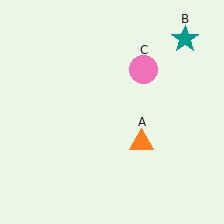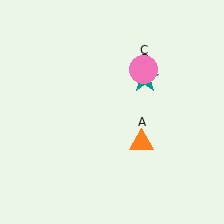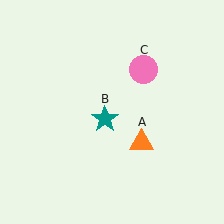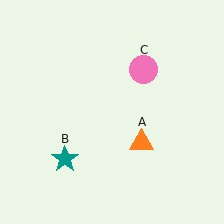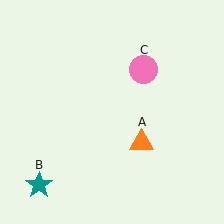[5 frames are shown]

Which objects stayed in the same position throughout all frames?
Orange triangle (object A) and pink circle (object C) remained stationary.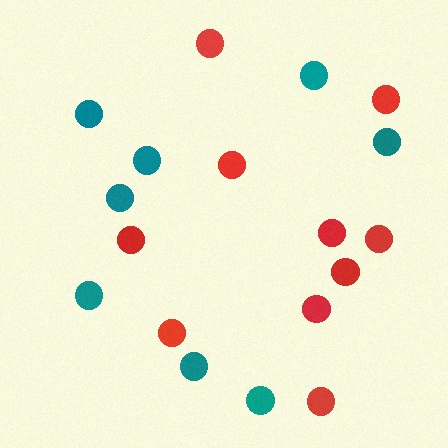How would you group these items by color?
There are 2 groups: one group of red circles (10) and one group of teal circles (8).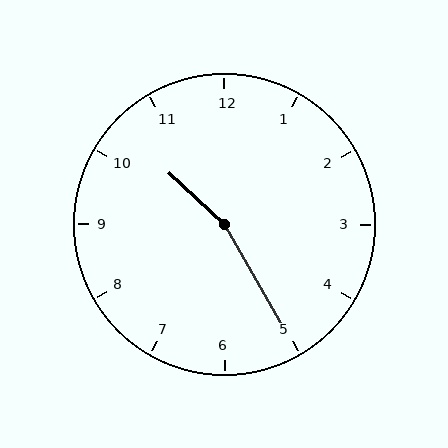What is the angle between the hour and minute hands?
Approximately 162 degrees.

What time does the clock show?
10:25.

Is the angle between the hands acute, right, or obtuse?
It is obtuse.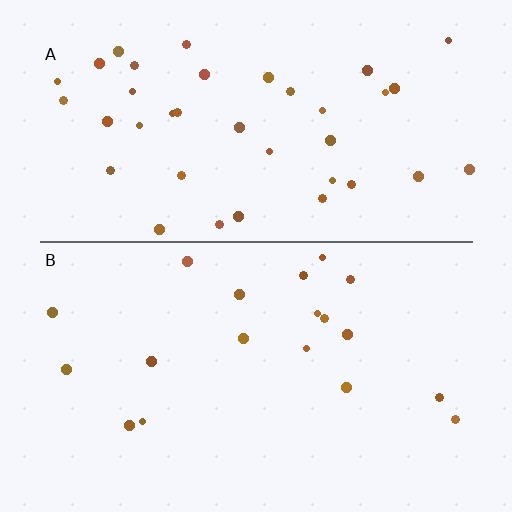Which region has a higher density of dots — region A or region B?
A (the top).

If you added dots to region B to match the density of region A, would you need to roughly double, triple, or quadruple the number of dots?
Approximately double.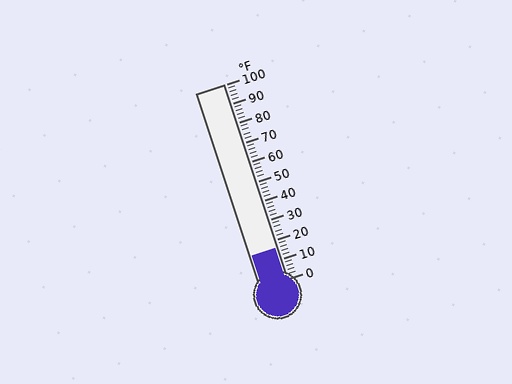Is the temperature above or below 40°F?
The temperature is below 40°F.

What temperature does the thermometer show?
The thermometer shows approximately 16°F.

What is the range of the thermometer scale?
The thermometer scale ranges from 0°F to 100°F.